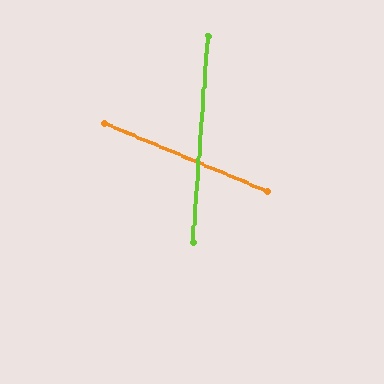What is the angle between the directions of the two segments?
Approximately 72 degrees.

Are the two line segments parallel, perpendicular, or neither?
Neither parallel nor perpendicular — they differ by about 72°.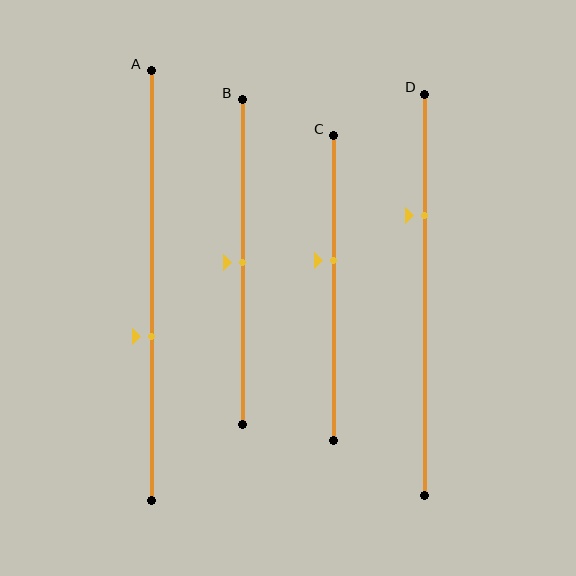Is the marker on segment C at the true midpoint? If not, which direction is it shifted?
No, the marker on segment C is shifted upward by about 9% of the segment length.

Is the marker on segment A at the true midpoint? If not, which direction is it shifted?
No, the marker on segment A is shifted downward by about 12% of the segment length.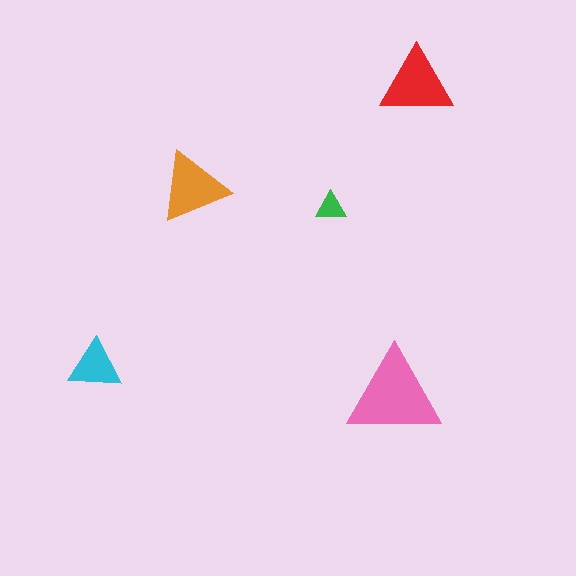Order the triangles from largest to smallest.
the pink one, the red one, the orange one, the cyan one, the green one.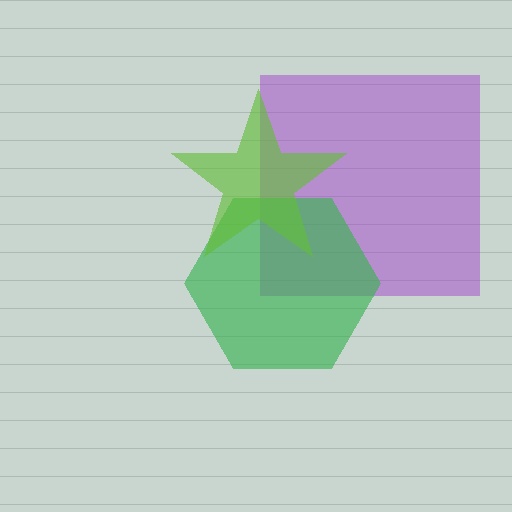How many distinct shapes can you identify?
There are 3 distinct shapes: a purple square, a green hexagon, a lime star.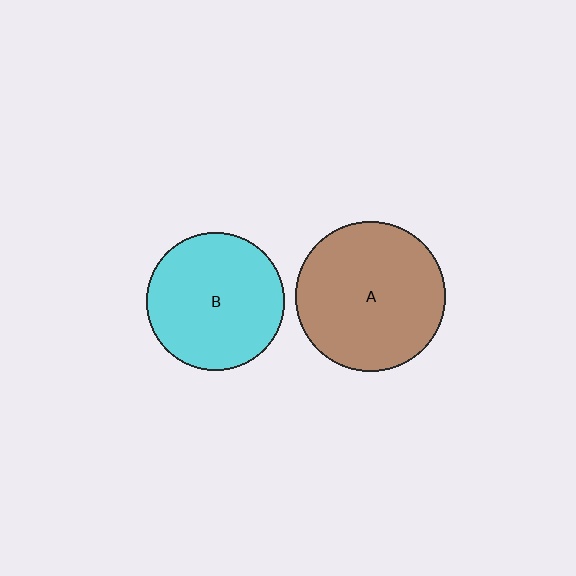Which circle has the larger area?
Circle A (brown).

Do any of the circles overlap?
No, none of the circles overlap.